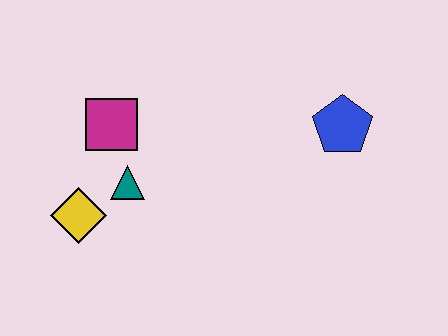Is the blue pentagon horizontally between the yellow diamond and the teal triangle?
No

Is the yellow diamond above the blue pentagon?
No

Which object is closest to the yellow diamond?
The teal triangle is closest to the yellow diamond.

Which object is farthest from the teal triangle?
The blue pentagon is farthest from the teal triangle.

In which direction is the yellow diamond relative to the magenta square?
The yellow diamond is below the magenta square.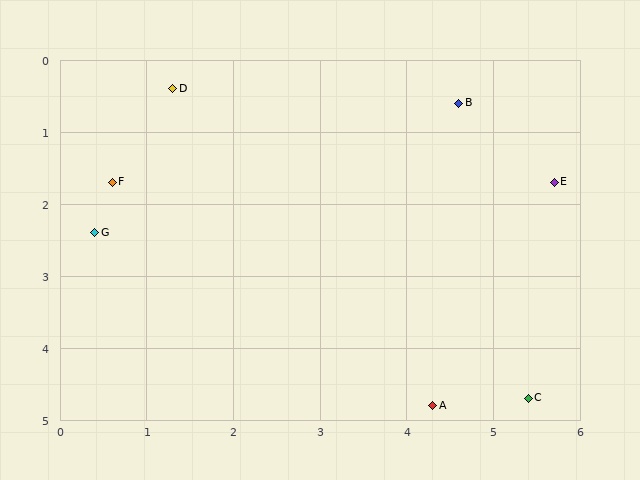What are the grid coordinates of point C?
Point C is at approximately (5.4, 4.7).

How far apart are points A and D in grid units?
Points A and D are about 5.3 grid units apart.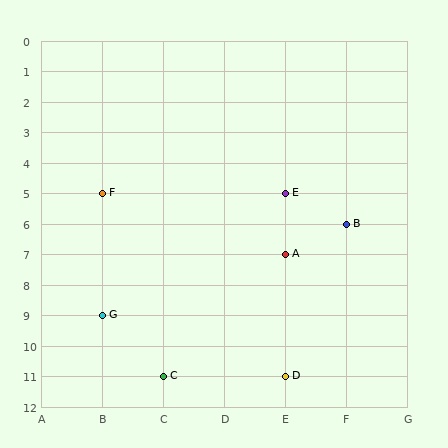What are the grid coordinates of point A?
Point A is at grid coordinates (E, 7).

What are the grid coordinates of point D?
Point D is at grid coordinates (E, 11).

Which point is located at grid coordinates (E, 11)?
Point D is at (E, 11).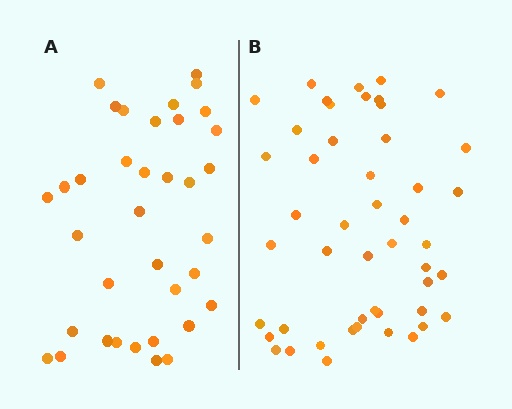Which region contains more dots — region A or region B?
Region B (the right region) has more dots.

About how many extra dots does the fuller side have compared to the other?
Region B has roughly 12 or so more dots than region A.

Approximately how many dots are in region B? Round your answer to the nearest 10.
About 50 dots. (The exact count is 48, which rounds to 50.)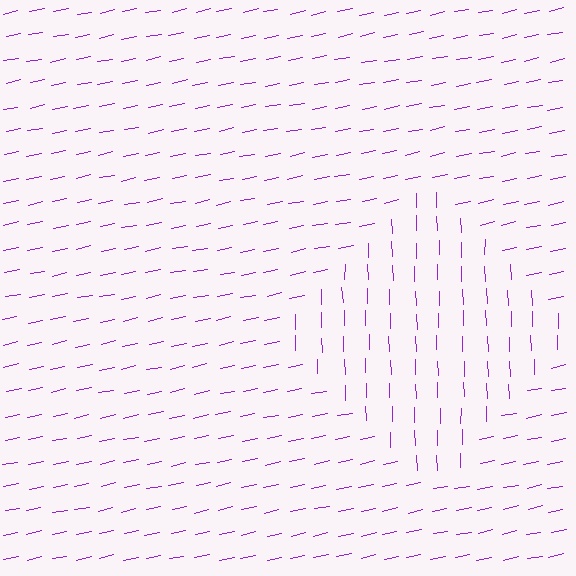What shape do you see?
I see a diamond.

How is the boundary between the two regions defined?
The boundary is defined purely by a change in line orientation (approximately 80 degrees difference). All lines are the same color and thickness.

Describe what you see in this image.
The image is filled with small purple line segments. A diamond region in the image has lines oriented differently from the surrounding lines, creating a visible texture boundary.